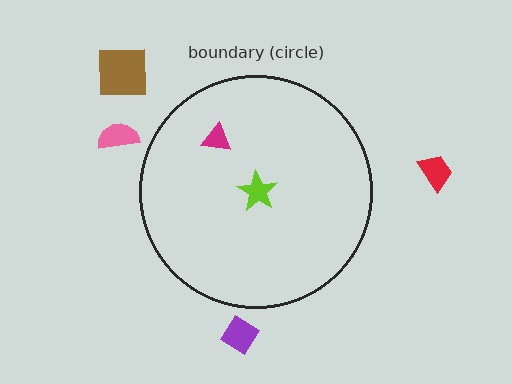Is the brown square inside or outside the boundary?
Outside.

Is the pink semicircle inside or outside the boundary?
Outside.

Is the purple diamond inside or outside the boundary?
Outside.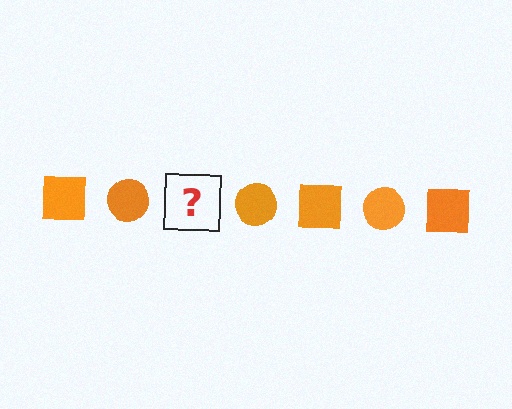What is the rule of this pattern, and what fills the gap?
The rule is that the pattern cycles through square, circle shapes in orange. The gap should be filled with an orange square.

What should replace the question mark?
The question mark should be replaced with an orange square.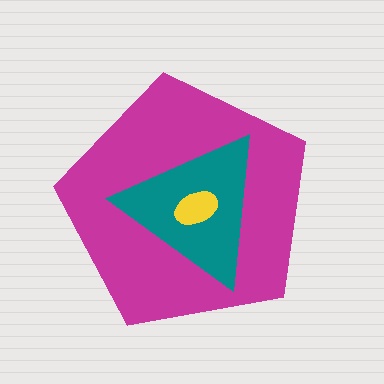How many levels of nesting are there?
3.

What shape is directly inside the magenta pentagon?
The teal triangle.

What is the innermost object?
The yellow ellipse.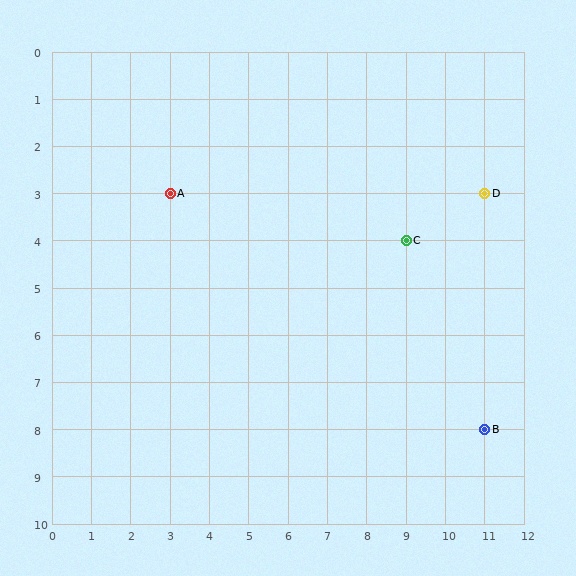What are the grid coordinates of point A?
Point A is at grid coordinates (3, 3).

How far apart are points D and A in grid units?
Points D and A are 8 columns apart.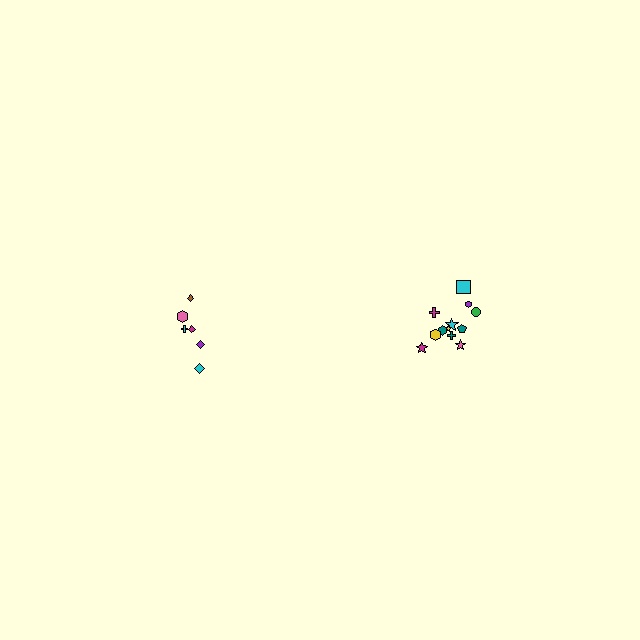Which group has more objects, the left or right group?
The right group.